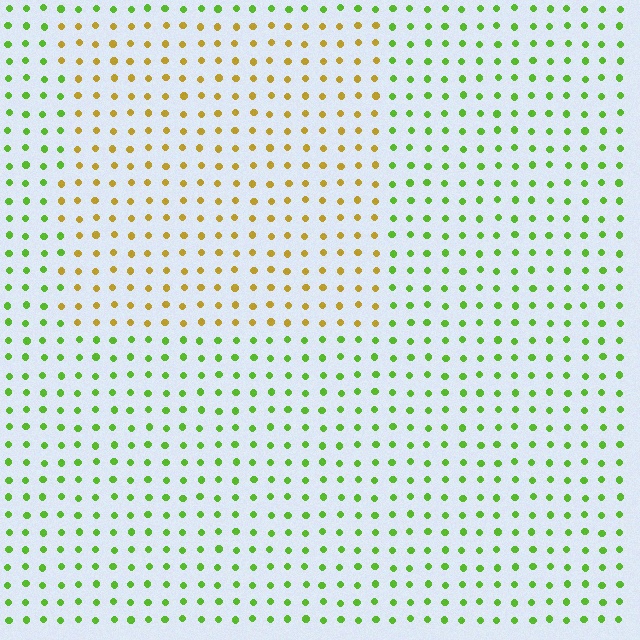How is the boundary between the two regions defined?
The boundary is defined purely by a slight shift in hue (about 54 degrees). Spacing, size, and orientation are identical on both sides.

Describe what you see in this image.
The image is filled with small lime elements in a uniform arrangement. A rectangle-shaped region is visible where the elements are tinted to a slightly different hue, forming a subtle color boundary.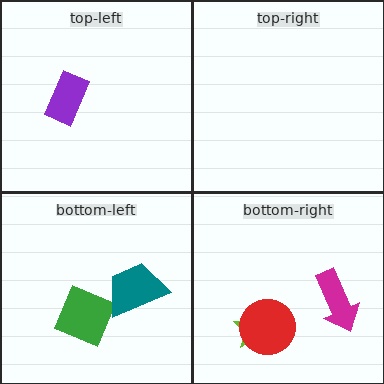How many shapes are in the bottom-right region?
3.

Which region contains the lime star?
The bottom-right region.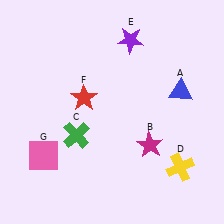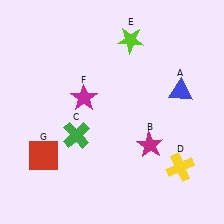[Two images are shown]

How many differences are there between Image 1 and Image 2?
There are 3 differences between the two images.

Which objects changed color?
E changed from purple to lime. F changed from red to magenta. G changed from pink to red.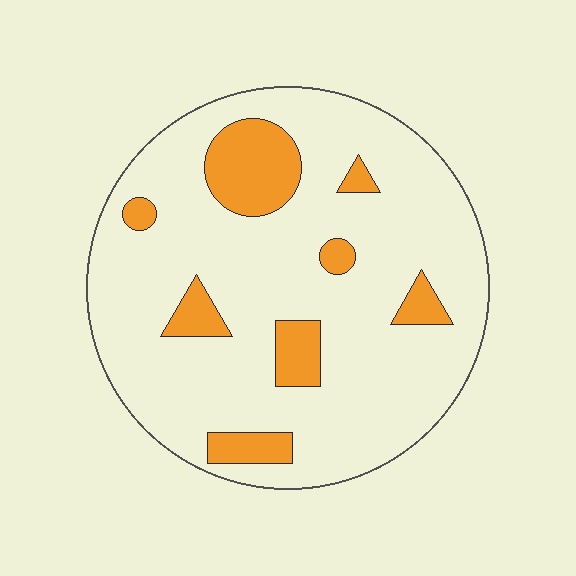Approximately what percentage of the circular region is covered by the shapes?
Approximately 15%.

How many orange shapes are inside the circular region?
8.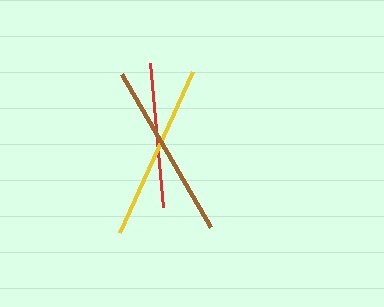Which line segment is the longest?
The brown line is the longest at approximately 177 pixels.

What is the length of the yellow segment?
The yellow segment is approximately 176 pixels long.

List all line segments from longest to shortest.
From longest to shortest: brown, yellow, red.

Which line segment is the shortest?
The red line is the shortest at approximately 144 pixels.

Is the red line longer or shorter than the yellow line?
The yellow line is longer than the red line.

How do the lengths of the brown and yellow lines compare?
The brown and yellow lines are approximately the same length.